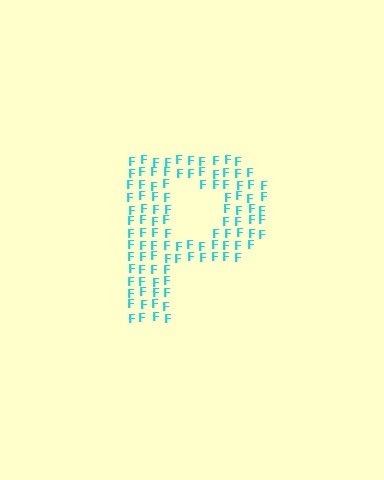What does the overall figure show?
The overall figure shows the letter P.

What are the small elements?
The small elements are letter F's.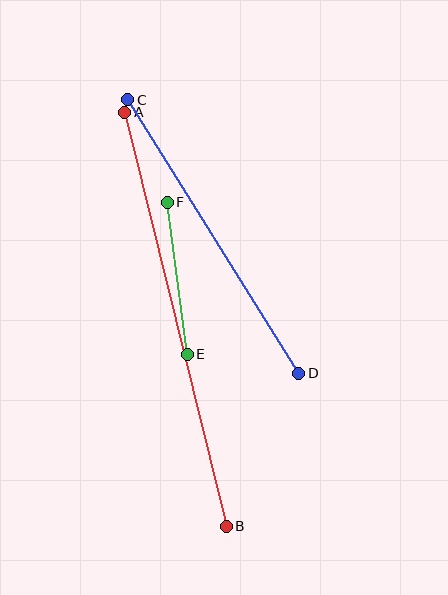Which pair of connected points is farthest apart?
Points A and B are farthest apart.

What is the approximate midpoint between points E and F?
The midpoint is at approximately (177, 278) pixels.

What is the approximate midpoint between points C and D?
The midpoint is at approximately (213, 236) pixels.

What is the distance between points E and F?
The distance is approximately 154 pixels.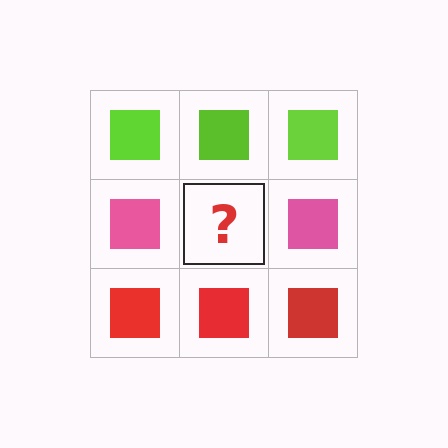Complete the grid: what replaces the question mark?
The question mark should be replaced with a pink square.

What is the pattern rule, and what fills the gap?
The rule is that each row has a consistent color. The gap should be filled with a pink square.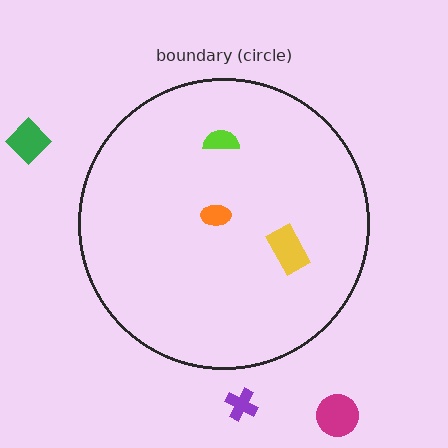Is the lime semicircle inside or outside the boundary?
Inside.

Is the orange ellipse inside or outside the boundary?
Inside.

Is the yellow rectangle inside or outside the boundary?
Inside.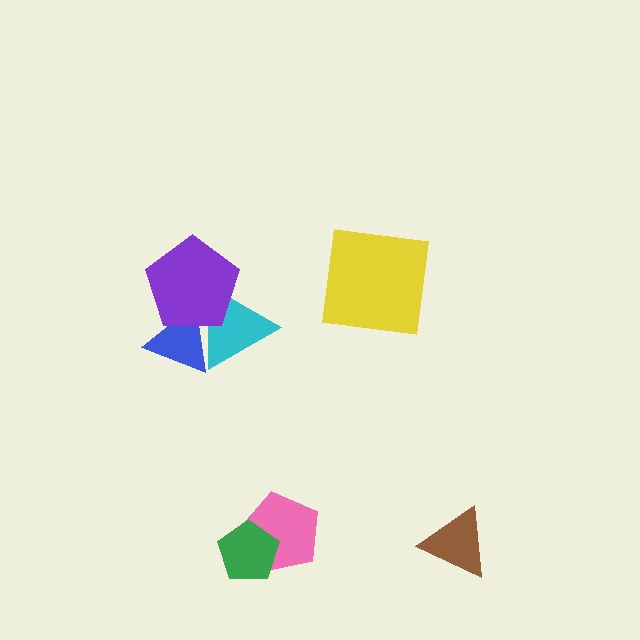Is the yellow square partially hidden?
No, no other shape covers it.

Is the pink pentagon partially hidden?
Yes, it is partially covered by another shape.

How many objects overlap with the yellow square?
0 objects overlap with the yellow square.